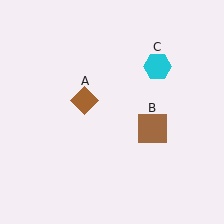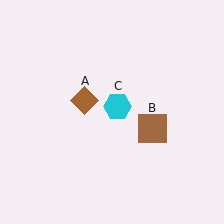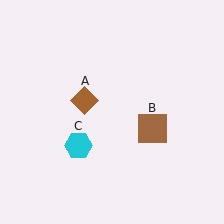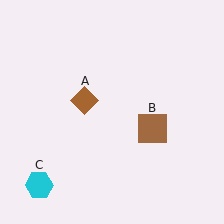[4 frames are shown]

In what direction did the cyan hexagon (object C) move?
The cyan hexagon (object C) moved down and to the left.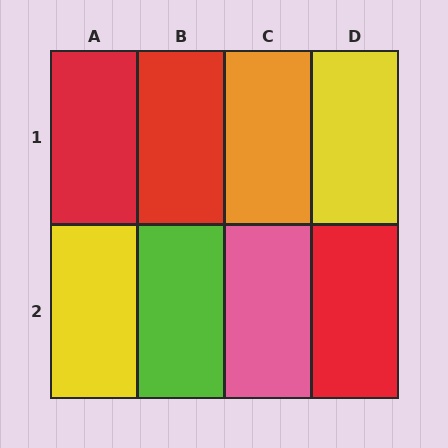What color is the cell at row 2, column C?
Pink.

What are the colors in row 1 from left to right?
Red, red, orange, yellow.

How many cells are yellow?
2 cells are yellow.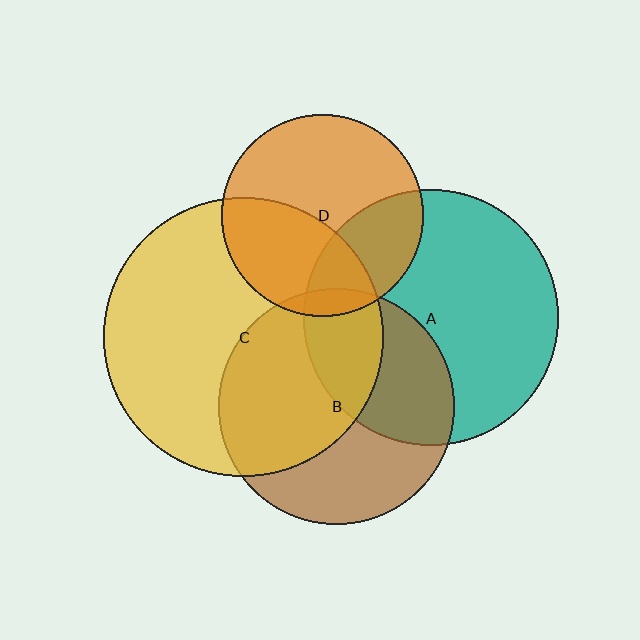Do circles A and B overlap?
Yes.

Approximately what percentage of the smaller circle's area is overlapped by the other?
Approximately 40%.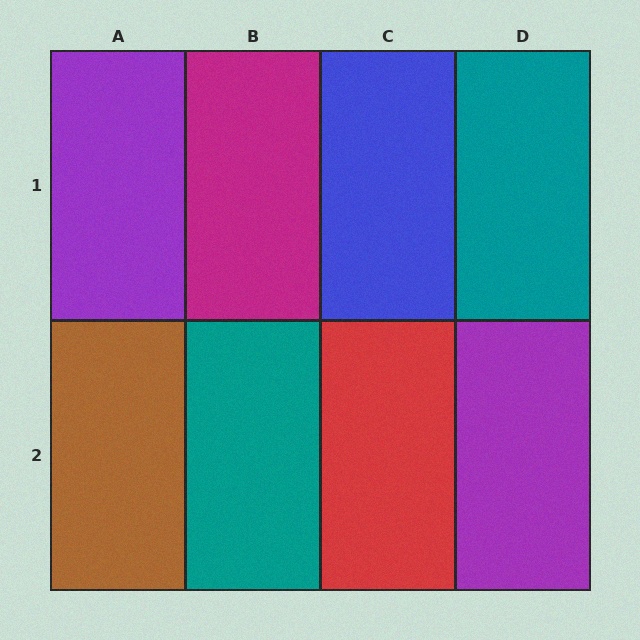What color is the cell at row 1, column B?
Magenta.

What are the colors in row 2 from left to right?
Brown, teal, red, purple.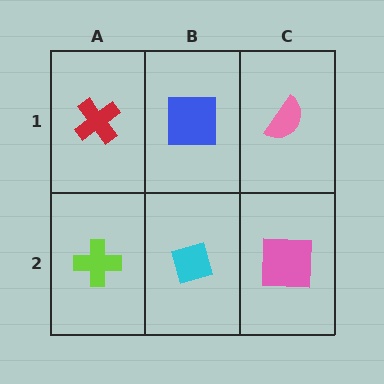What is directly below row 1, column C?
A pink square.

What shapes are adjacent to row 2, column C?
A pink semicircle (row 1, column C), a cyan square (row 2, column B).